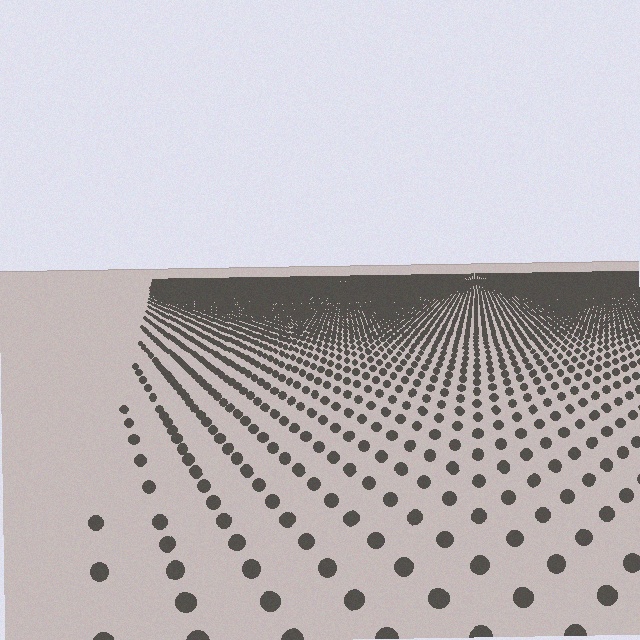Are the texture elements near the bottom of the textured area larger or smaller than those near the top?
Larger. Near the bottom, elements are closer to the viewer and appear at a bigger on-screen size.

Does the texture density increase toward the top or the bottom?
Density increases toward the top.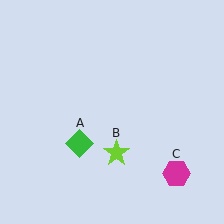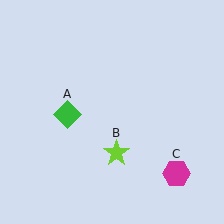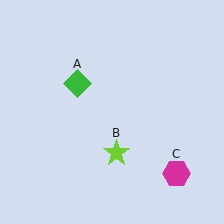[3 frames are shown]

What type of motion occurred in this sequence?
The green diamond (object A) rotated clockwise around the center of the scene.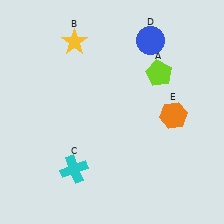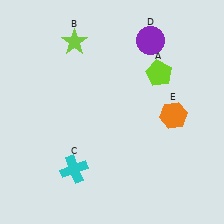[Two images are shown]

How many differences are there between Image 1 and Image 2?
There are 2 differences between the two images.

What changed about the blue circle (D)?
In Image 1, D is blue. In Image 2, it changed to purple.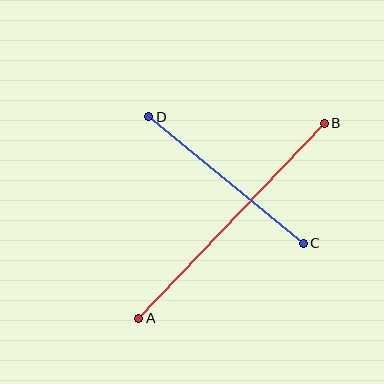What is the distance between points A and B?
The distance is approximately 269 pixels.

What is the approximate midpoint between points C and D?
The midpoint is at approximately (226, 180) pixels.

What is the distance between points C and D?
The distance is approximately 200 pixels.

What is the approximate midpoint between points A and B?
The midpoint is at approximately (231, 221) pixels.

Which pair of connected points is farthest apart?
Points A and B are farthest apart.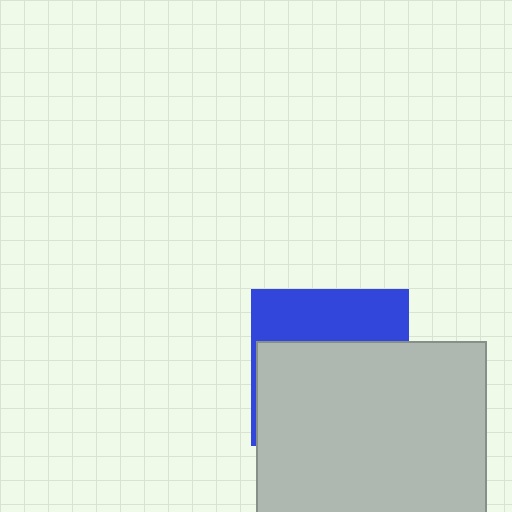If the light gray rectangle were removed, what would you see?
You would see the complete blue square.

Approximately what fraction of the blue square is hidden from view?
Roughly 65% of the blue square is hidden behind the light gray rectangle.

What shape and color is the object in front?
The object in front is a light gray rectangle.